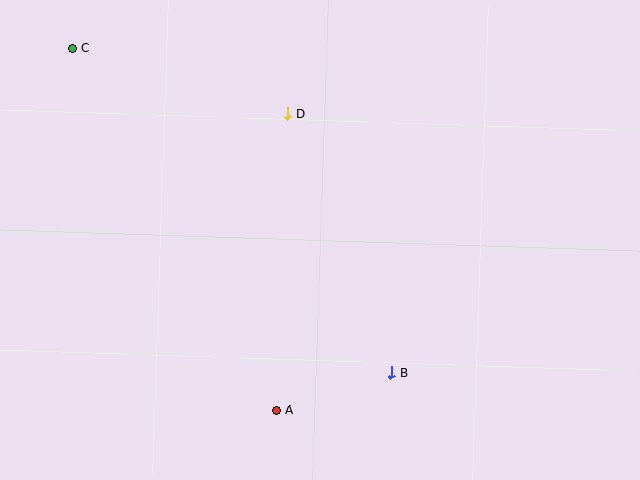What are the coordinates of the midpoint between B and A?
The midpoint between B and A is at (334, 391).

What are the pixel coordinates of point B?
Point B is at (391, 373).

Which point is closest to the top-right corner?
Point D is closest to the top-right corner.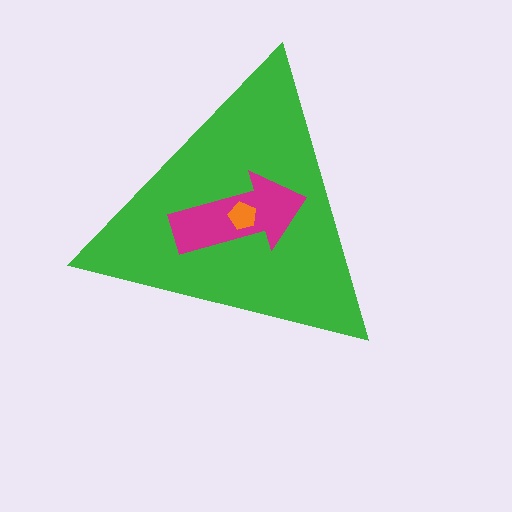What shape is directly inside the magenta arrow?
The orange pentagon.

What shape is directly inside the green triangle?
The magenta arrow.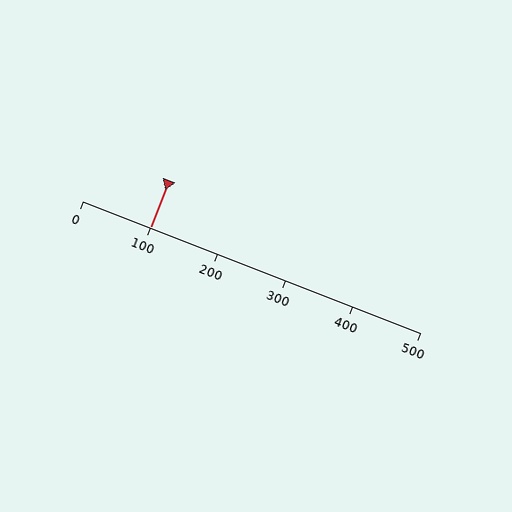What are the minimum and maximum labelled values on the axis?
The axis runs from 0 to 500.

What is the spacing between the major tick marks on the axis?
The major ticks are spaced 100 apart.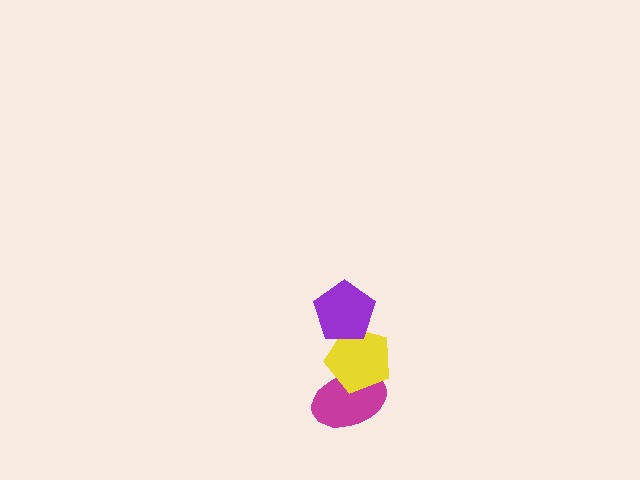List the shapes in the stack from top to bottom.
From top to bottom: the purple pentagon, the yellow pentagon, the magenta ellipse.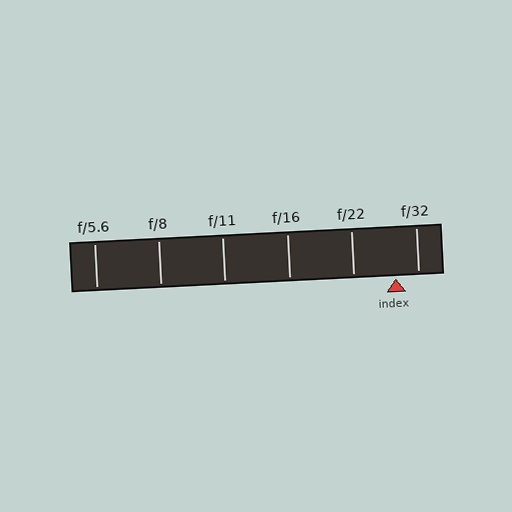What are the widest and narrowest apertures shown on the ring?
The widest aperture shown is f/5.6 and the narrowest is f/32.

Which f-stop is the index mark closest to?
The index mark is closest to f/32.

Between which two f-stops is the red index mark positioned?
The index mark is between f/22 and f/32.